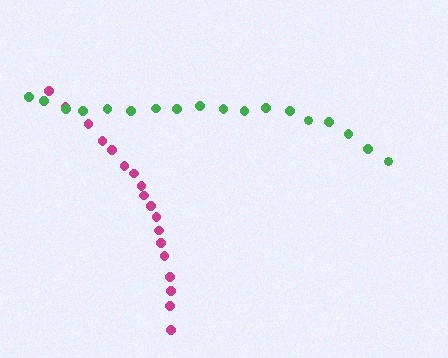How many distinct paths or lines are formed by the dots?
There are 2 distinct paths.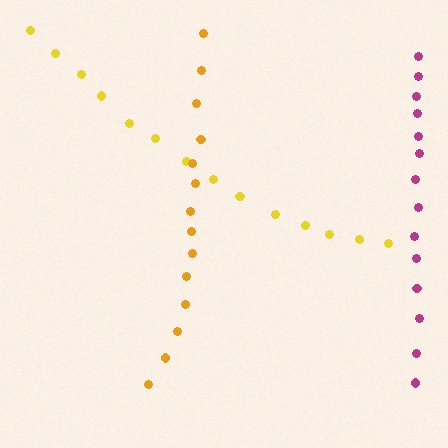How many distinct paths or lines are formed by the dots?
There are 3 distinct paths.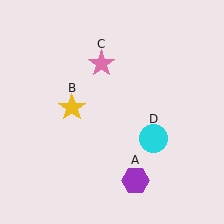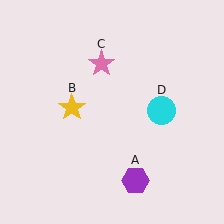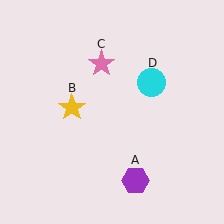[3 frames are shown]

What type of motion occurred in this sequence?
The cyan circle (object D) rotated counterclockwise around the center of the scene.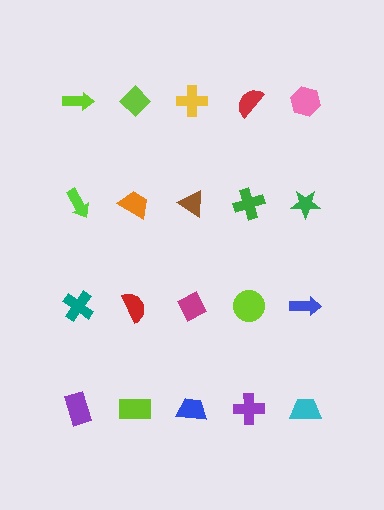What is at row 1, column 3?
A yellow cross.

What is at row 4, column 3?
A blue trapezoid.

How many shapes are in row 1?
5 shapes.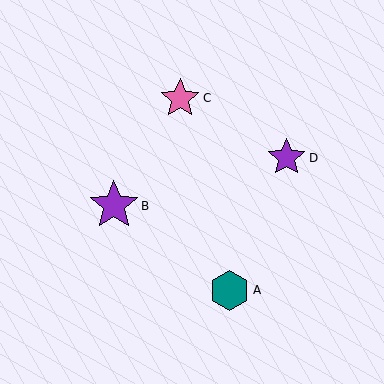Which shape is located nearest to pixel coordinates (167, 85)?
The pink star (labeled C) at (180, 98) is nearest to that location.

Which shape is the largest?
The purple star (labeled B) is the largest.